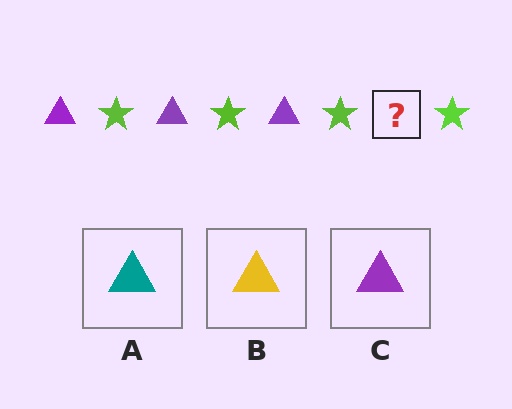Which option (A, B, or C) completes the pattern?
C.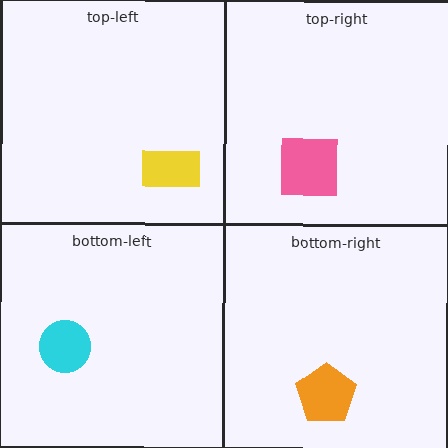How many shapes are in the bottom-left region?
1.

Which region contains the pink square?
The top-right region.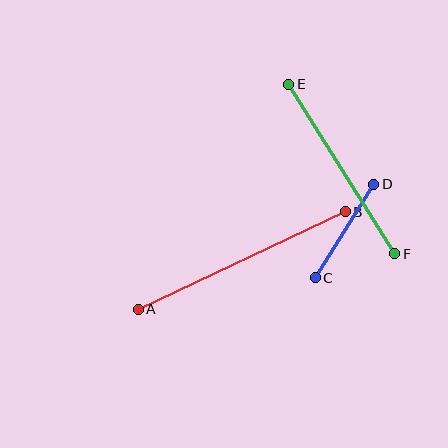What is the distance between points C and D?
The distance is approximately 110 pixels.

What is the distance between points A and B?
The distance is approximately 229 pixels.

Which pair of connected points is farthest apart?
Points A and B are farthest apart.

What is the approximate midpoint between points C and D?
The midpoint is at approximately (344, 231) pixels.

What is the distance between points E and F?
The distance is approximately 200 pixels.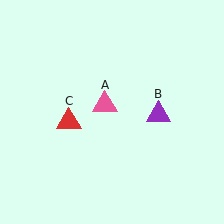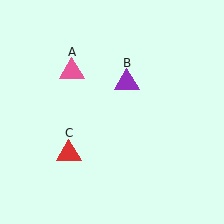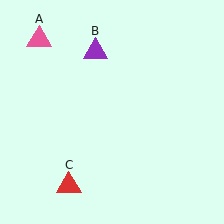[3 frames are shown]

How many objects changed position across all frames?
3 objects changed position: pink triangle (object A), purple triangle (object B), red triangle (object C).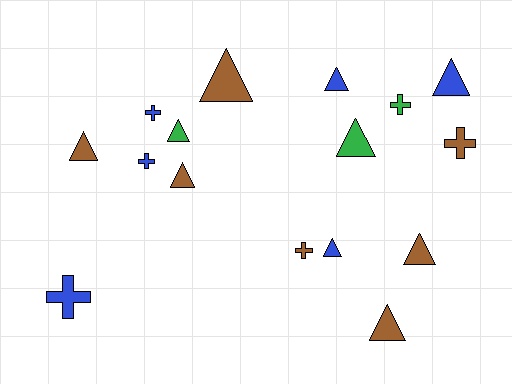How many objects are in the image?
There are 16 objects.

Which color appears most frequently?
Brown, with 7 objects.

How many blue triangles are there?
There are 3 blue triangles.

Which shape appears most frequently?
Triangle, with 10 objects.